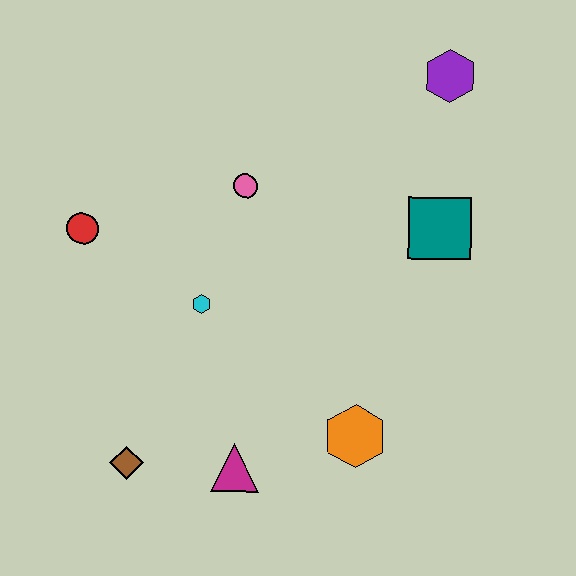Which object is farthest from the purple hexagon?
The brown diamond is farthest from the purple hexagon.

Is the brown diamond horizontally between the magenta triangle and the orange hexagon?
No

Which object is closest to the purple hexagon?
The teal square is closest to the purple hexagon.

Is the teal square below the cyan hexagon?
No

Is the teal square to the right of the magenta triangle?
Yes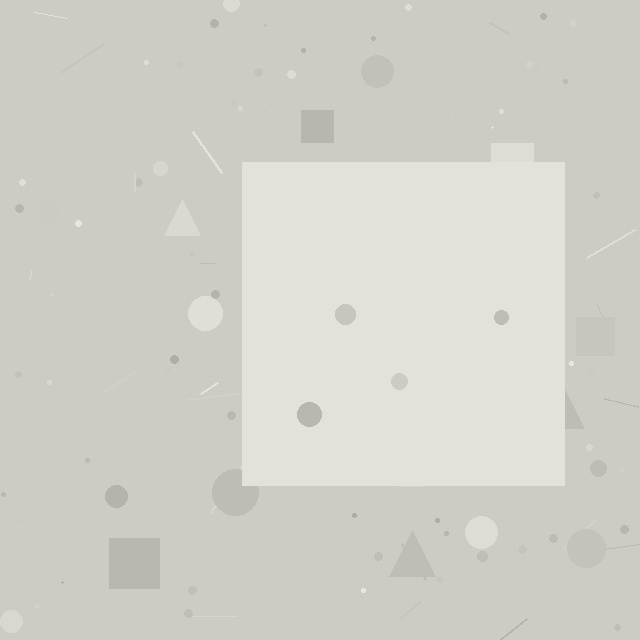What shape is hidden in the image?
A square is hidden in the image.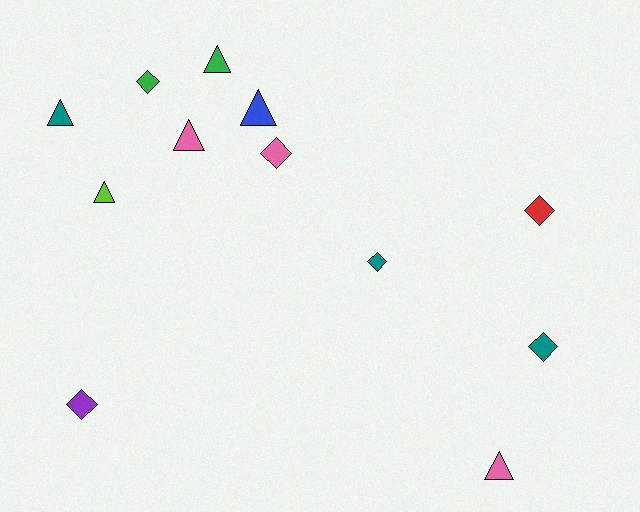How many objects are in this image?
There are 12 objects.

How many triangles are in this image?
There are 6 triangles.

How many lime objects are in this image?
There is 1 lime object.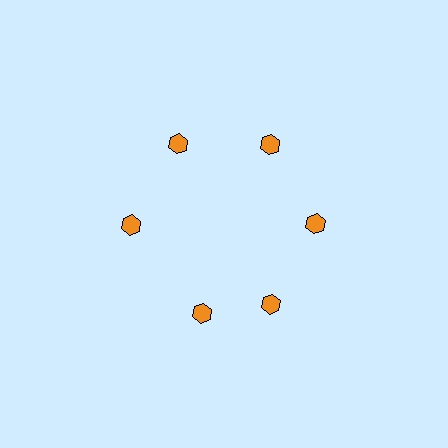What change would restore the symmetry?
The symmetry would be restored by rotating it back into even spacing with its neighbors so that all 6 hexagons sit at equal angles and equal distance from the center.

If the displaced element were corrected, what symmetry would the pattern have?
It would have 6-fold rotational symmetry — the pattern would map onto itself every 60 degrees.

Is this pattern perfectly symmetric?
No. The 6 orange hexagons are arranged in a ring, but one element near the 7 o'clock position is rotated out of alignment along the ring, breaking the 6-fold rotational symmetry.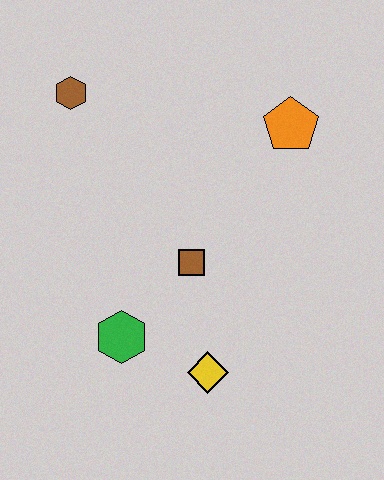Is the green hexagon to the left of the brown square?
Yes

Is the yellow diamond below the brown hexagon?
Yes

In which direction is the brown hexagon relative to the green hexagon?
The brown hexagon is above the green hexagon.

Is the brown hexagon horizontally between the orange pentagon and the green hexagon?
No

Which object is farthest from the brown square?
The brown hexagon is farthest from the brown square.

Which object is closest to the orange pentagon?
The brown square is closest to the orange pentagon.